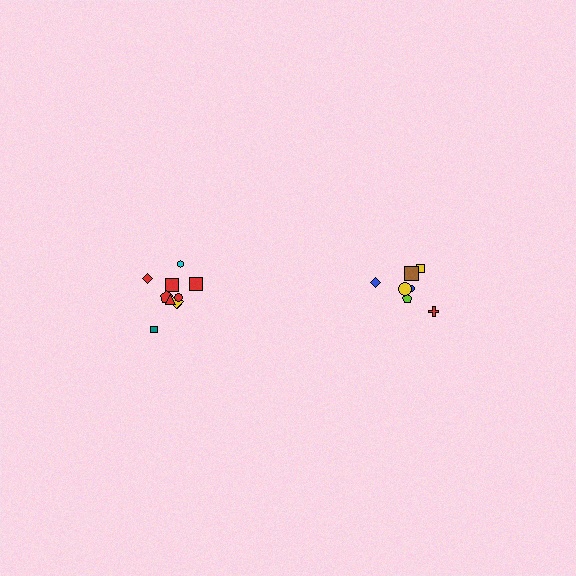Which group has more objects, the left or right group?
The left group.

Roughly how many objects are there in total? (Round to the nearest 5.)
Roughly 15 objects in total.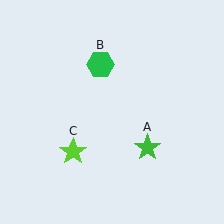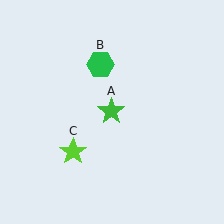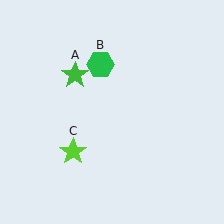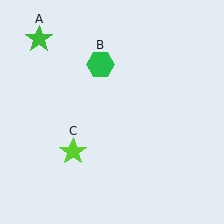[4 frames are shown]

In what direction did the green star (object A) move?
The green star (object A) moved up and to the left.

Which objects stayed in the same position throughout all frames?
Green hexagon (object B) and lime star (object C) remained stationary.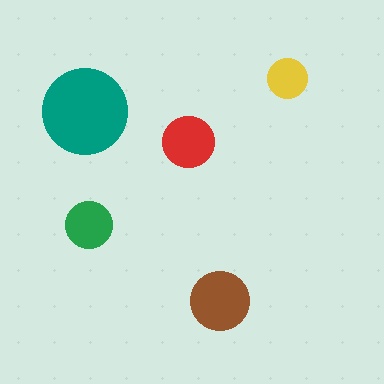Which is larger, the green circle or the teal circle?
The teal one.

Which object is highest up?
The yellow circle is topmost.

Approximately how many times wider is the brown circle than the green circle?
About 1.5 times wider.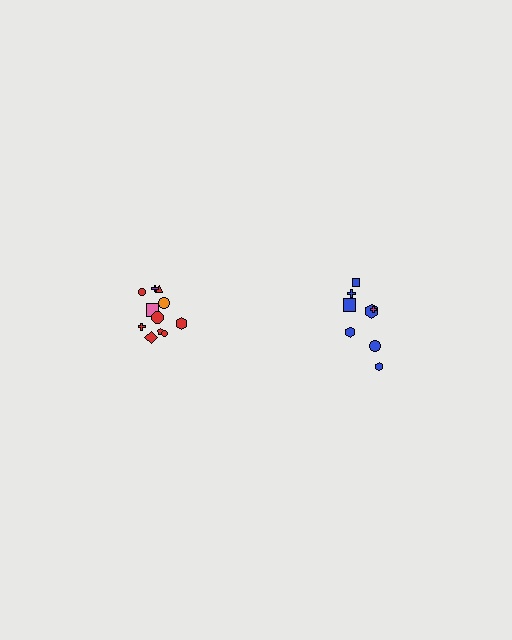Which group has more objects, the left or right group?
The left group.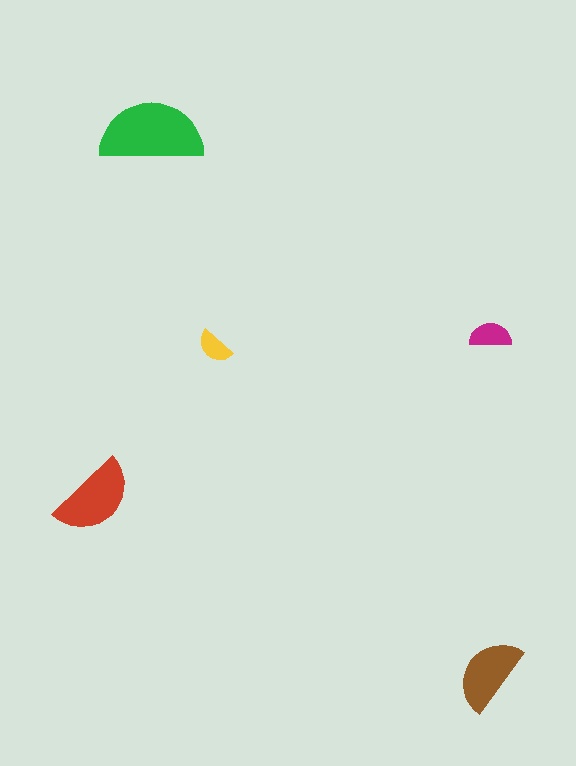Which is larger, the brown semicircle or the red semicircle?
The red one.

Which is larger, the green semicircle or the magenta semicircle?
The green one.